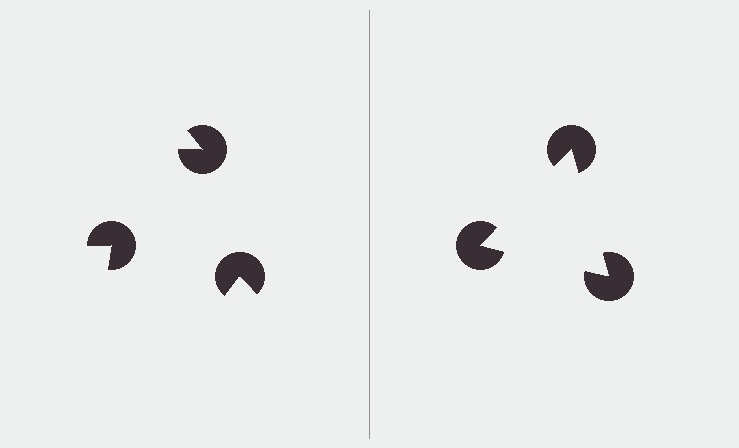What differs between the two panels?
The pac-man discs are positioned identically on both sides; only the wedge orientations differ. On the right they align to a triangle; on the left they are misaligned.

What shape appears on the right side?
An illusory triangle.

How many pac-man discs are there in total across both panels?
6 — 3 on each side.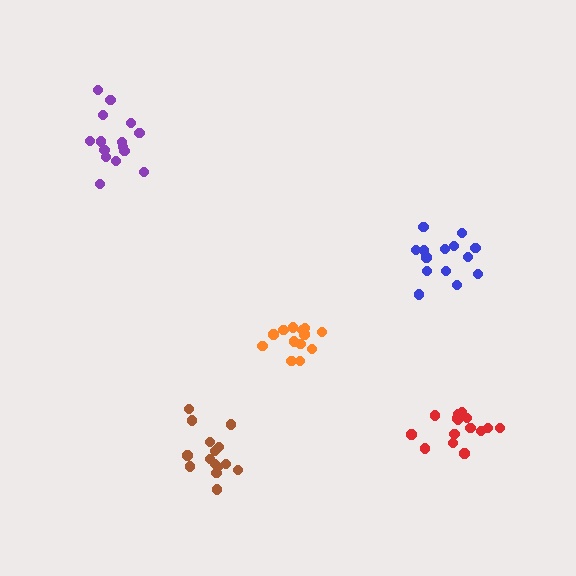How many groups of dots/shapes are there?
There are 5 groups.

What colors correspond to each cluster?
The clusters are colored: orange, purple, blue, brown, red.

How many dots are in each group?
Group 1: 13 dots, Group 2: 15 dots, Group 3: 14 dots, Group 4: 15 dots, Group 5: 15 dots (72 total).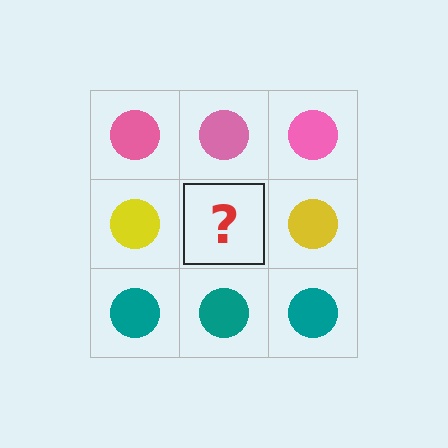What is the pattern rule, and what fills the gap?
The rule is that each row has a consistent color. The gap should be filled with a yellow circle.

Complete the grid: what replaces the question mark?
The question mark should be replaced with a yellow circle.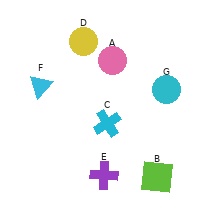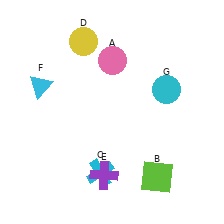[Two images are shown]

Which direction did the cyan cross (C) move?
The cyan cross (C) moved down.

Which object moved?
The cyan cross (C) moved down.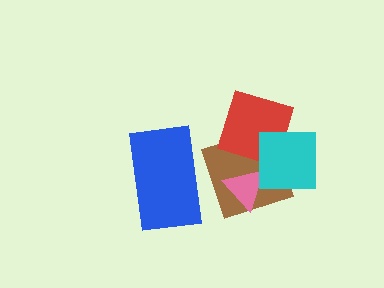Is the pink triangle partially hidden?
No, no other shape covers it.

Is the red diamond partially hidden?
Yes, it is partially covered by another shape.